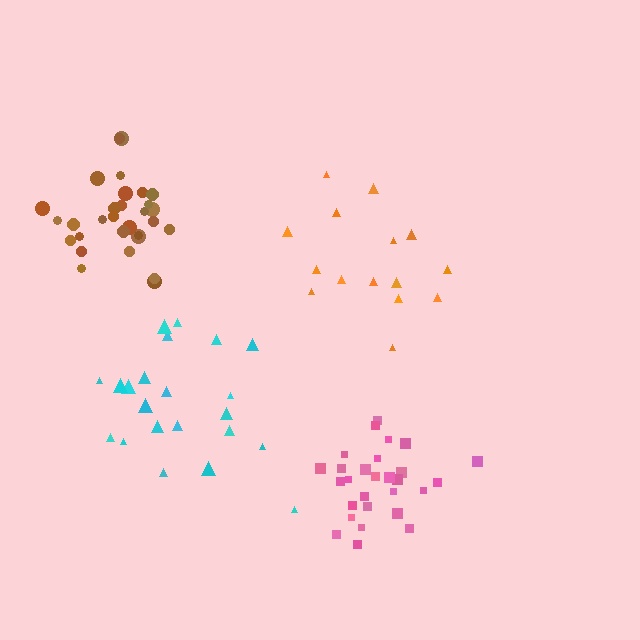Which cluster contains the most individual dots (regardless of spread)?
Brown (30).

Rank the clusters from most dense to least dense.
pink, brown, cyan, orange.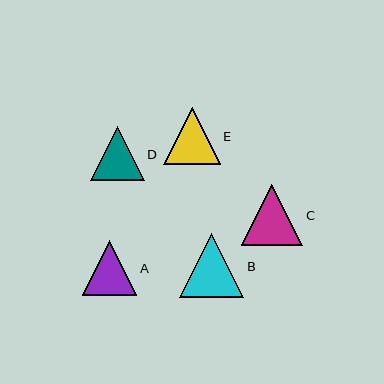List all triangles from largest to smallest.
From largest to smallest: B, C, E, A, D.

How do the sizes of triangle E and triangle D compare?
Triangle E and triangle D are approximately the same size.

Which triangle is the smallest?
Triangle D is the smallest with a size of approximately 54 pixels.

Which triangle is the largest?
Triangle B is the largest with a size of approximately 64 pixels.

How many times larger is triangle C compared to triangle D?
Triangle C is approximately 1.1 times the size of triangle D.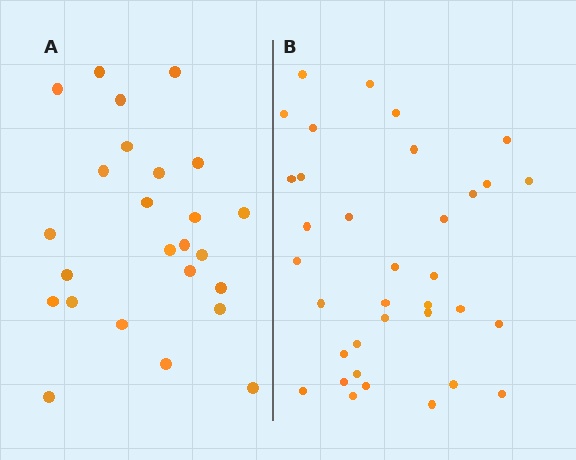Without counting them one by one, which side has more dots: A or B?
Region B (the right region) has more dots.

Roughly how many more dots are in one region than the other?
Region B has roughly 10 or so more dots than region A.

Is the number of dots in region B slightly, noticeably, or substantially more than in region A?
Region B has noticeably more, but not dramatically so. The ratio is roughly 1.4 to 1.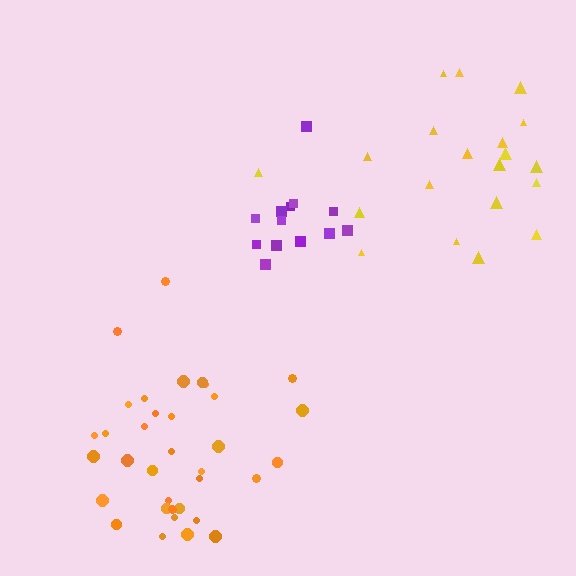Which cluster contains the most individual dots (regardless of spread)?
Orange (35).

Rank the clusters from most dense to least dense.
orange, purple, yellow.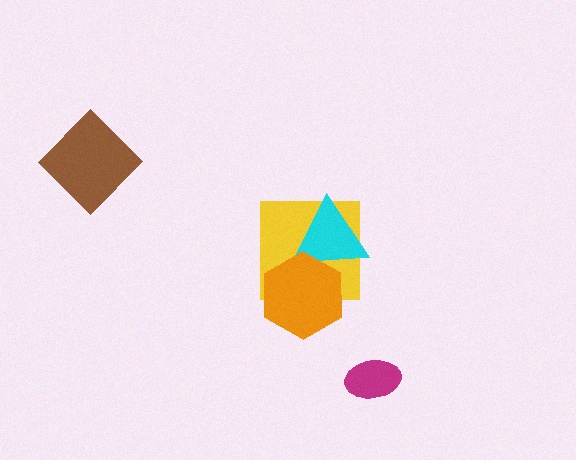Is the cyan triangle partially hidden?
Yes, it is partially covered by another shape.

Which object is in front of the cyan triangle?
The orange hexagon is in front of the cyan triangle.